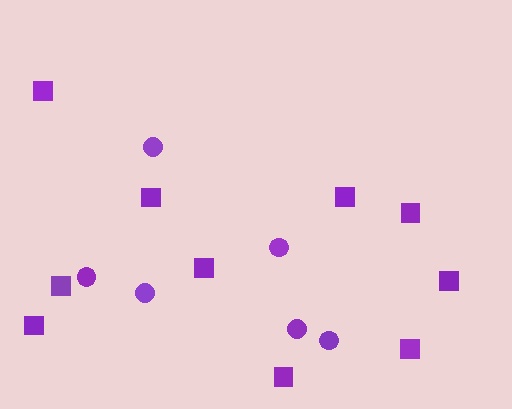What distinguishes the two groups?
There are 2 groups: one group of circles (6) and one group of squares (10).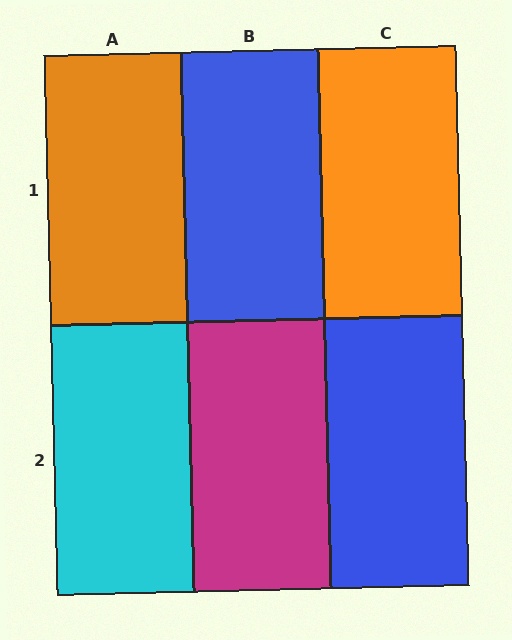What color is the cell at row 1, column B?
Blue.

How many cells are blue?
2 cells are blue.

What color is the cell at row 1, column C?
Orange.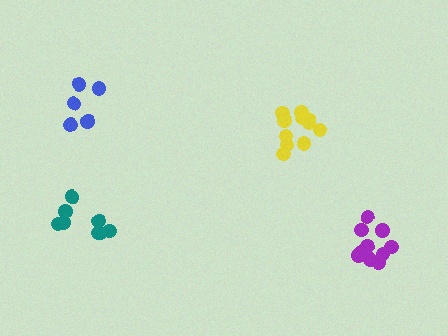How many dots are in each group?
Group 1: 8 dots, Group 2: 6 dots, Group 3: 10 dots, Group 4: 11 dots (35 total).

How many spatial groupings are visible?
There are 4 spatial groupings.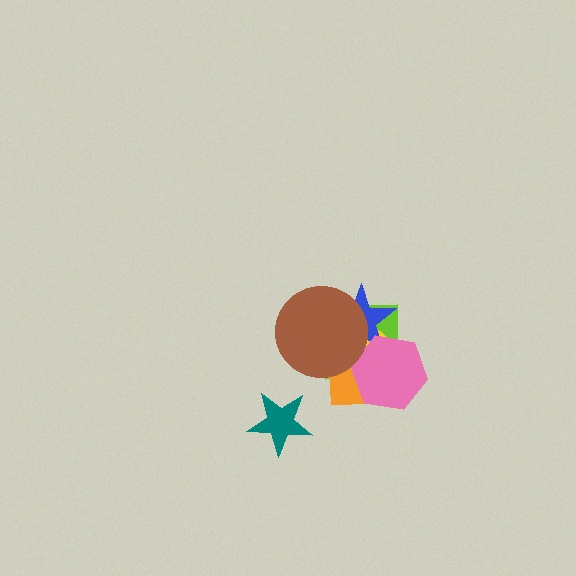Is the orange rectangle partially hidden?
Yes, it is partially covered by another shape.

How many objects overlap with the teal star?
0 objects overlap with the teal star.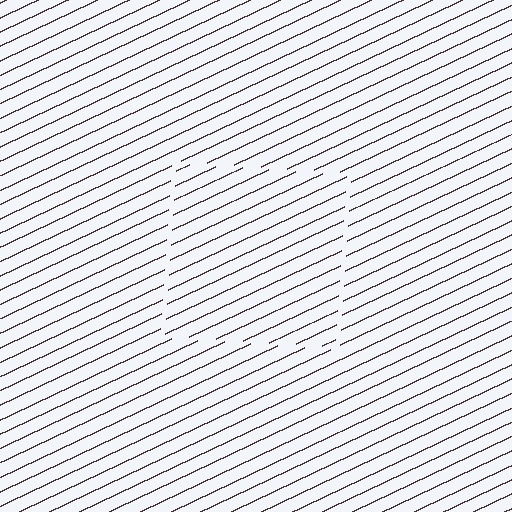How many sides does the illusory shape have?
4 sides — the line-ends trace a square.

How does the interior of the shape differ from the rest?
The interior of the shape contains the same grating, shifted by half a period — the contour is defined by the phase discontinuity where line-ends from the inner and outer gratings abut.